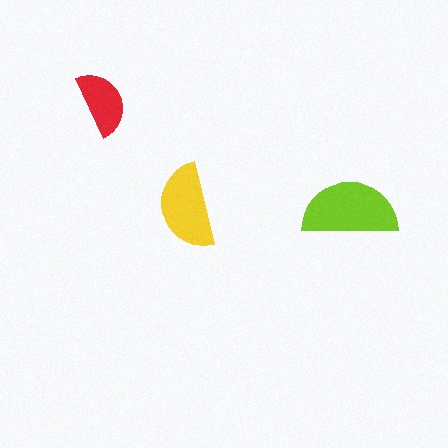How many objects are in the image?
There are 3 objects in the image.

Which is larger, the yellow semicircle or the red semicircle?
The yellow one.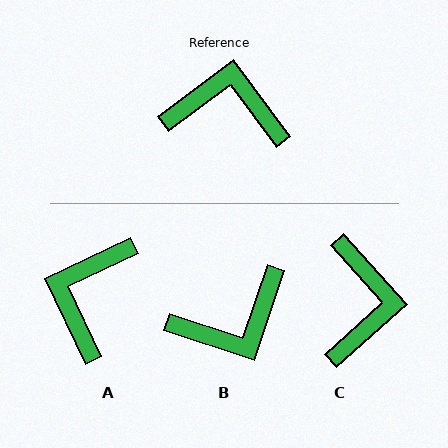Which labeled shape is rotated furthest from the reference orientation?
B, about 145 degrees away.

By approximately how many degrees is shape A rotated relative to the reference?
Approximately 79 degrees counter-clockwise.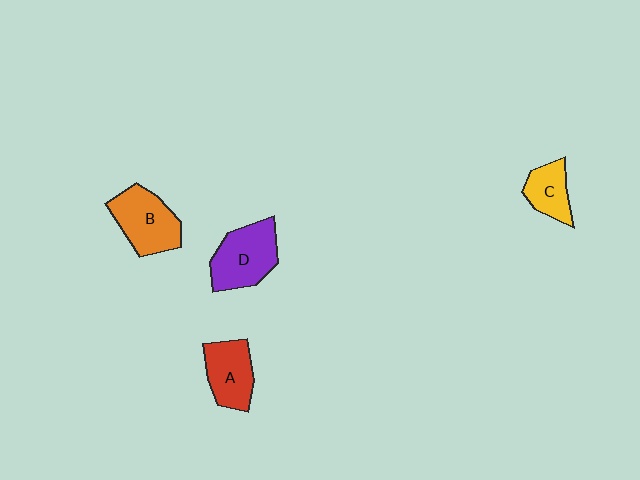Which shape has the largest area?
Shape D (purple).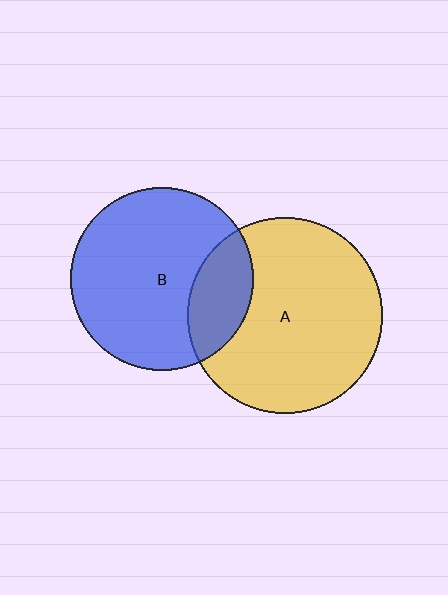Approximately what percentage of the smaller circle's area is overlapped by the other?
Approximately 20%.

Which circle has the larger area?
Circle A (yellow).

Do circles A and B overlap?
Yes.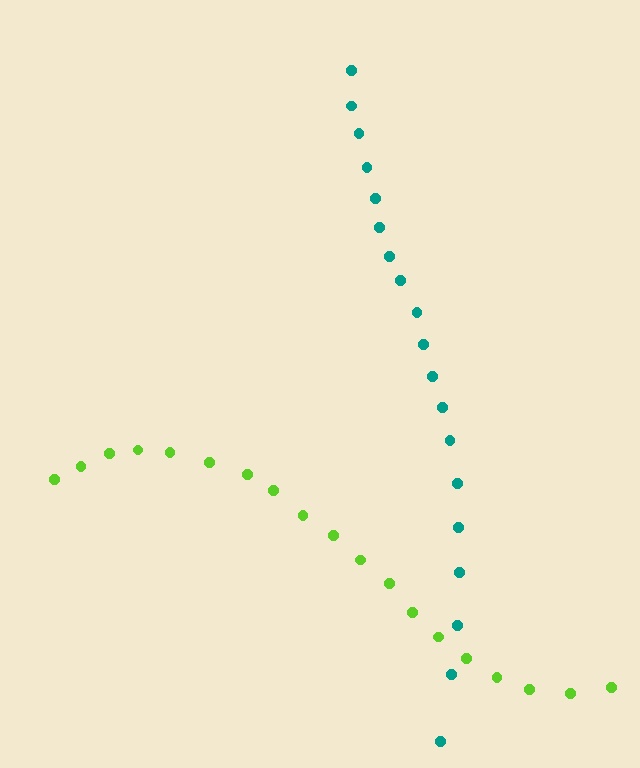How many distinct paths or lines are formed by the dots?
There are 2 distinct paths.